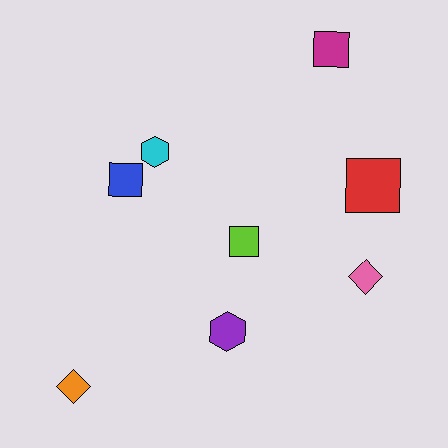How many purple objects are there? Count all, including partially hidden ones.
There is 1 purple object.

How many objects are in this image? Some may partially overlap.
There are 8 objects.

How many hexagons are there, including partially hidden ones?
There are 2 hexagons.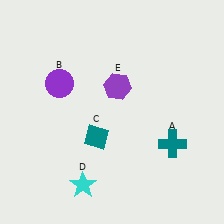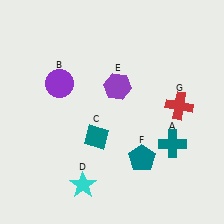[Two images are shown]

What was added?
A teal pentagon (F), a red cross (G) were added in Image 2.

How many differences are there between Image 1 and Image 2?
There are 2 differences between the two images.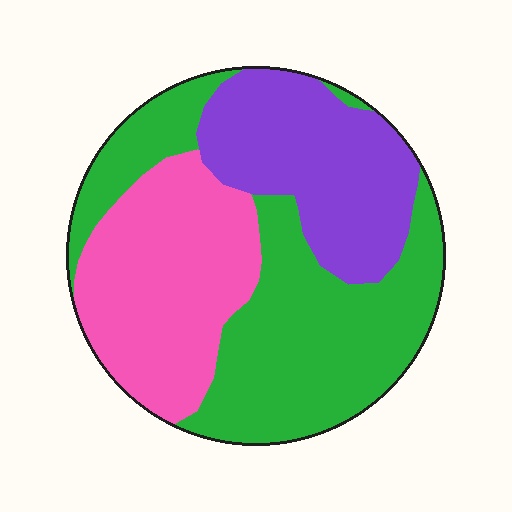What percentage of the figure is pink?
Pink covers about 30% of the figure.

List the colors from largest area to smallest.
From largest to smallest: green, pink, purple.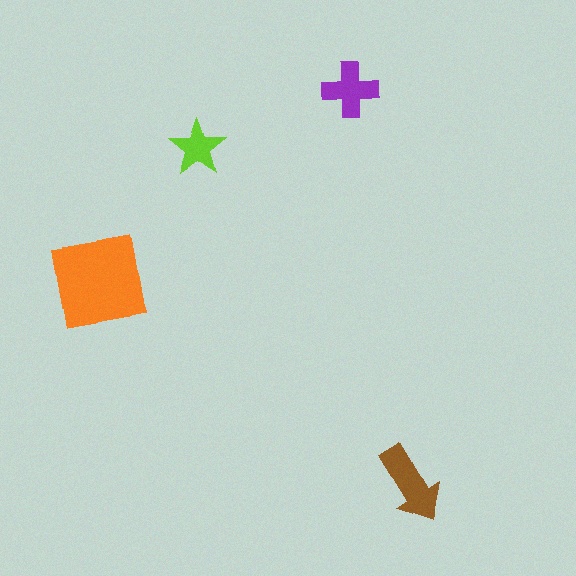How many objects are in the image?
There are 4 objects in the image.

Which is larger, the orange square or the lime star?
The orange square.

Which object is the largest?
The orange square.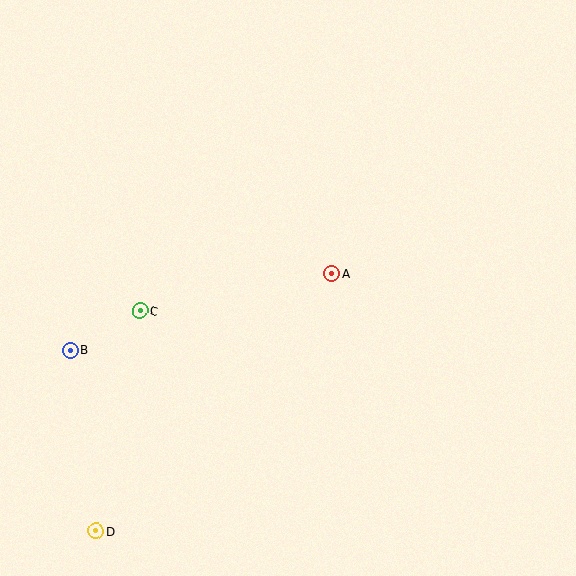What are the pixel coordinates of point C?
Point C is at (140, 311).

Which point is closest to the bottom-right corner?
Point A is closest to the bottom-right corner.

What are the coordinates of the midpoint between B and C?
The midpoint between B and C is at (105, 331).